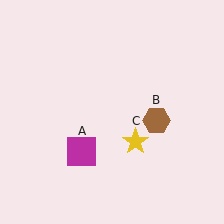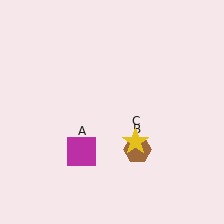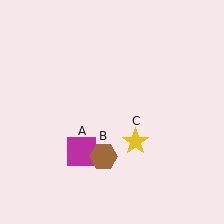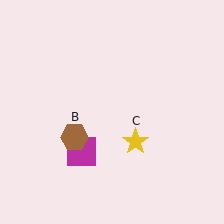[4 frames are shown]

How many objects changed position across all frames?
1 object changed position: brown hexagon (object B).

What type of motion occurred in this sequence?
The brown hexagon (object B) rotated clockwise around the center of the scene.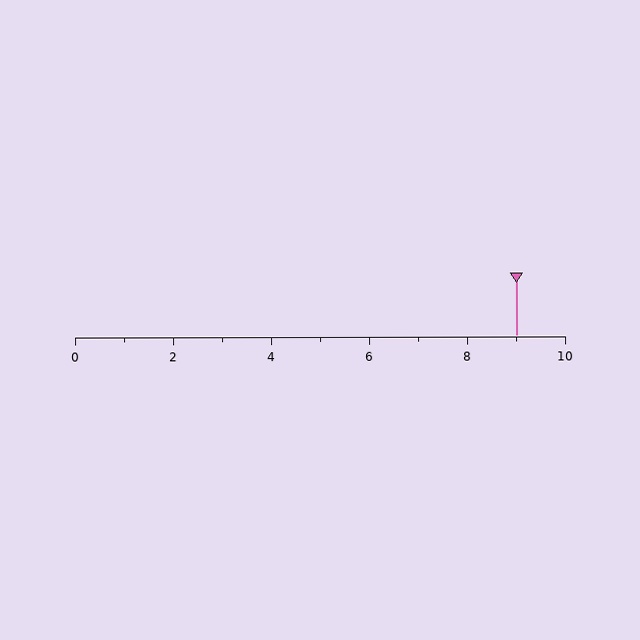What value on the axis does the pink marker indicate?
The marker indicates approximately 9.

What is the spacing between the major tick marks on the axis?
The major ticks are spaced 2 apart.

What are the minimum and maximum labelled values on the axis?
The axis runs from 0 to 10.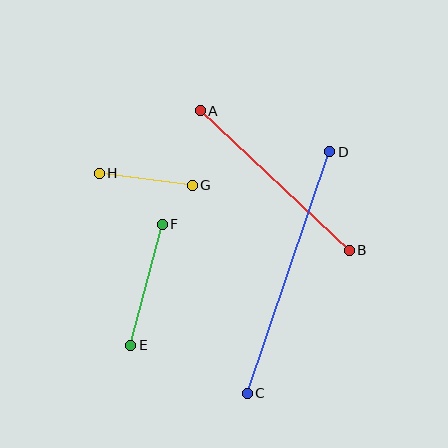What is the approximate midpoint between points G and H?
The midpoint is at approximately (146, 179) pixels.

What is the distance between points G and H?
The distance is approximately 94 pixels.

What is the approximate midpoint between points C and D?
The midpoint is at approximately (289, 273) pixels.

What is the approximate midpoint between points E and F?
The midpoint is at approximately (146, 285) pixels.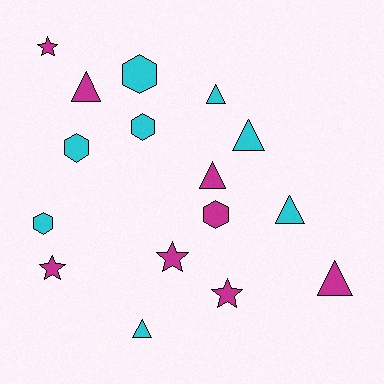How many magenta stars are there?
There are 4 magenta stars.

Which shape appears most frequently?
Triangle, with 7 objects.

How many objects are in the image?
There are 16 objects.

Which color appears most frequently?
Cyan, with 8 objects.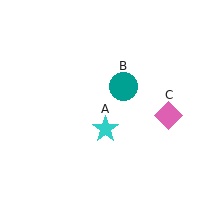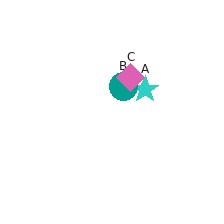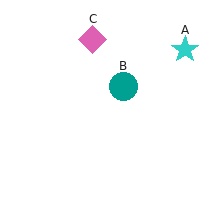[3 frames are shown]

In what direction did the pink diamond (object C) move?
The pink diamond (object C) moved up and to the left.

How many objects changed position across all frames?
2 objects changed position: cyan star (object A), pink diamond (object C).